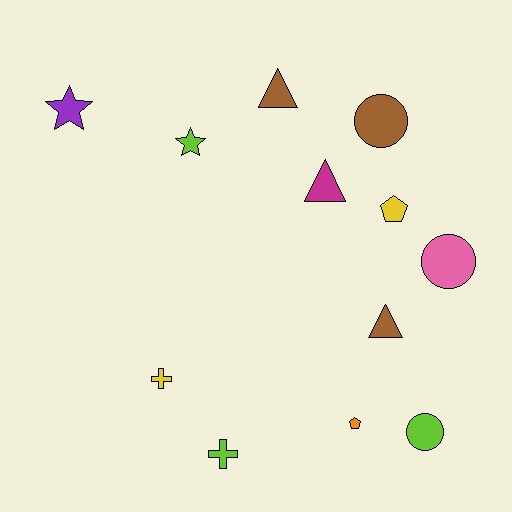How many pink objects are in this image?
There is 1 pink object.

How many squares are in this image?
There are no squares.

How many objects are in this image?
There are 12 objects.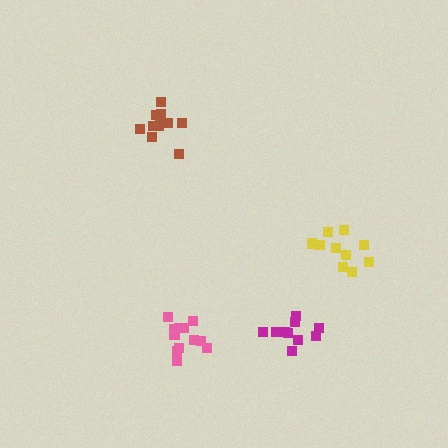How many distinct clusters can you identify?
There are 4 distinct clusters.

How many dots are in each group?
Group 1: 13 dots, Group 2: 11 dots, Group 3: 10 dots, Group 4: 10 dots (44 total).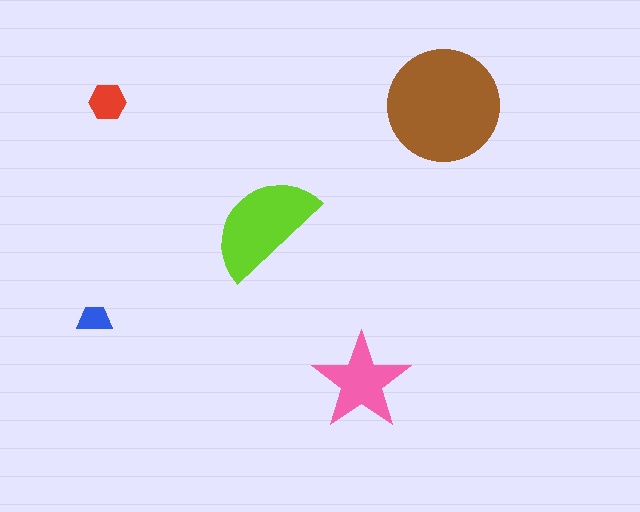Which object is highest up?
The red hexagon is topmost.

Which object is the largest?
The brown circle.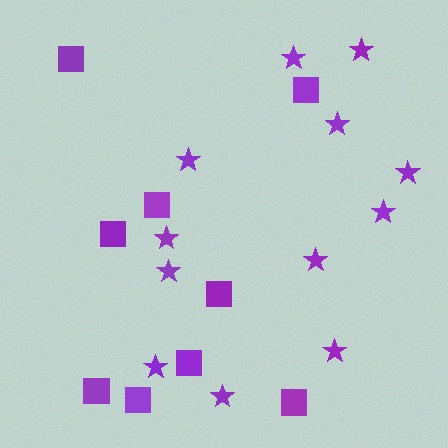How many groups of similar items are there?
There are 2 groups: one group of stars (12) and one group of squares (9).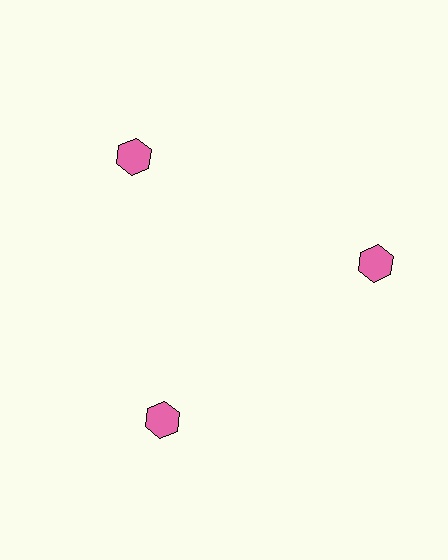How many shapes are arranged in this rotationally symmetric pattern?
There are 3 shapes, arranged in 3 groups of 1.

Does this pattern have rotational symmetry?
Yes, this pattern has 3-fold rotational symmetry. It looks the same after rotating 120 degrees around the center.